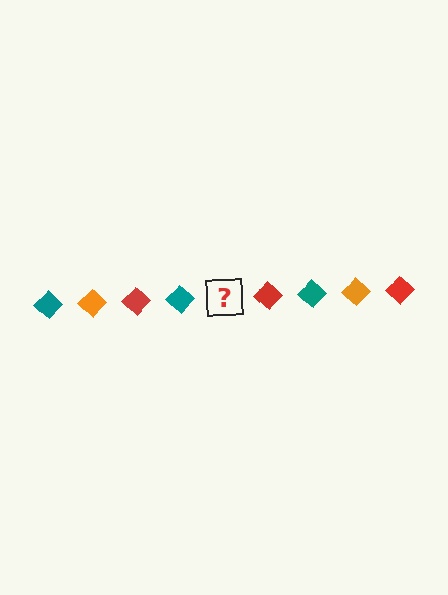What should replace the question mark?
The question mark should be replaced with an orange diamond.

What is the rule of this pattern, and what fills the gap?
The rule is that the pattern cycles through teal, orange, red diamonds. The gap should be filled with an orange diamond.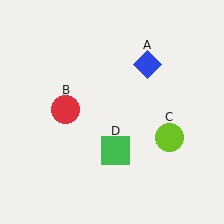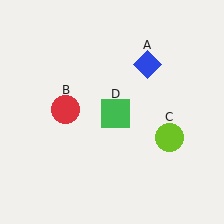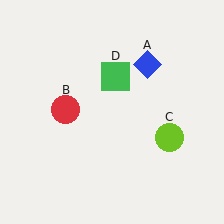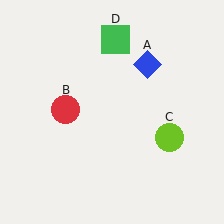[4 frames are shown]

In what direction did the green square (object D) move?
The green square (object D) moved up.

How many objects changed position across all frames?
1 object changed position: green square (object D).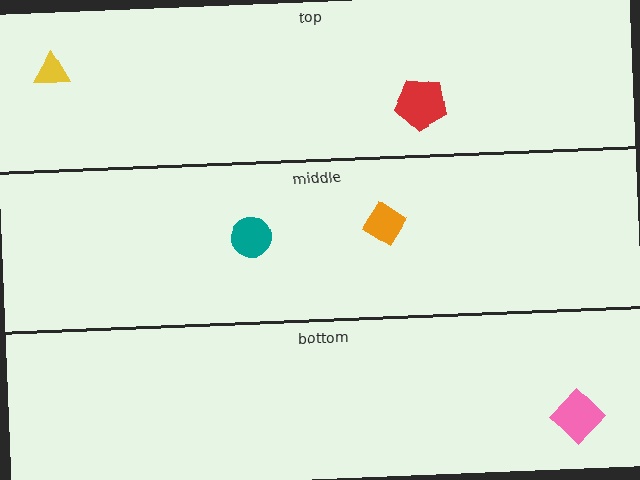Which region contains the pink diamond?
The bottom region.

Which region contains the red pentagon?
The top region.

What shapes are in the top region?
The red pentagon, the yellow triangle.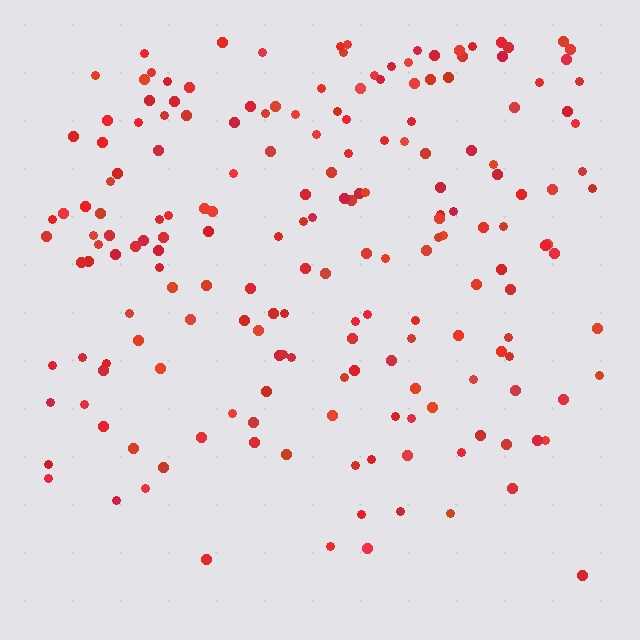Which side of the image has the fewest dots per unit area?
The bottom.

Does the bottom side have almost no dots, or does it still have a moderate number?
Still a moderate number, just noticeably fewer than the top.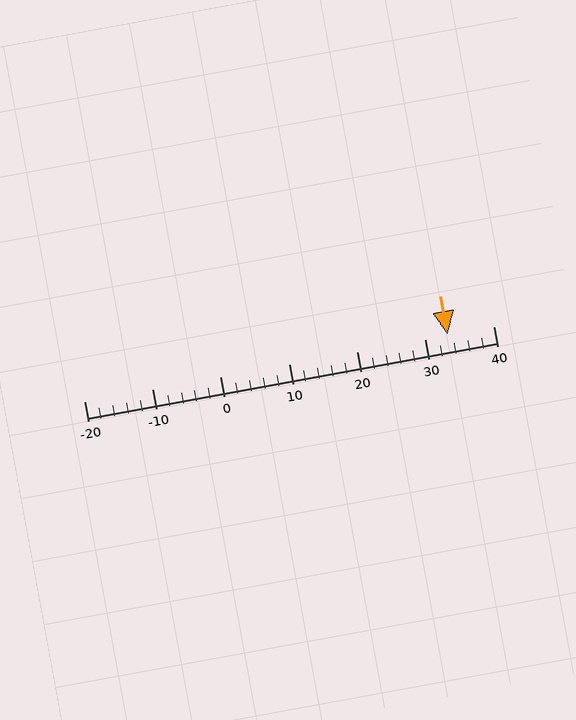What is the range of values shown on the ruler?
The ruler shows values from -20 to 40.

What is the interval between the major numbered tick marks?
The major tick marks are spaced 10 units apart.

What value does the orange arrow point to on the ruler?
The orange arrow points to approximately 33.